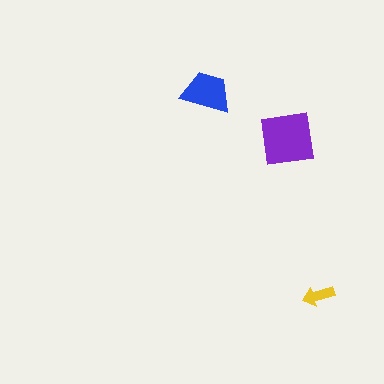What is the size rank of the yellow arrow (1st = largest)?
3rd.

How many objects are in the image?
There are 3 objects in the image.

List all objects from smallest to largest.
The yellow arrow, the blue trapezoid, the purple square.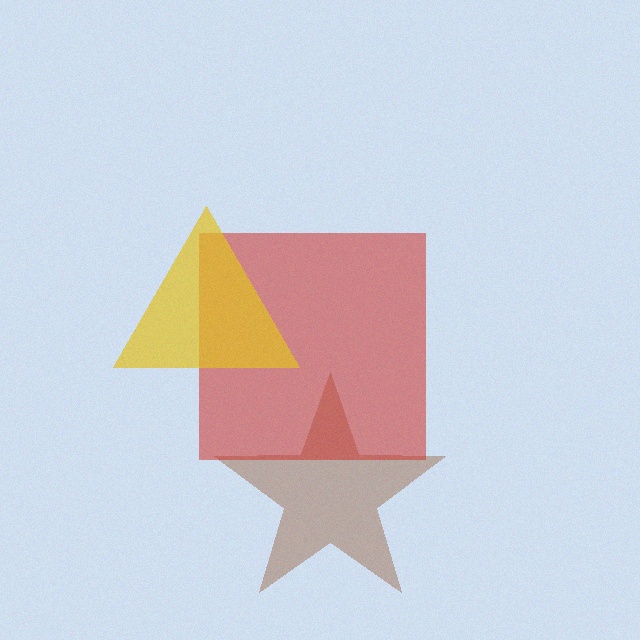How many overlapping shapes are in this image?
There are 3 overlapping shapes in the image.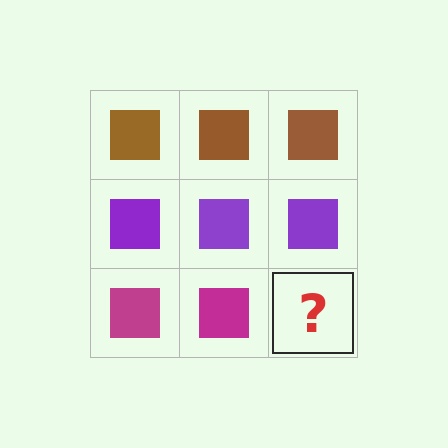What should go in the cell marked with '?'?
The missing cell should contain a magenta square.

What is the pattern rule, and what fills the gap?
The rule is that each row has a consistent color. The gap should be filled with a magenta square.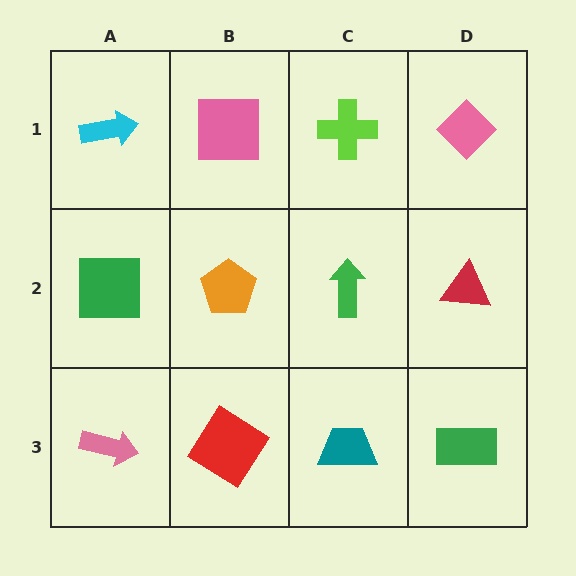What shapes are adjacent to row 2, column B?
A pink square (row 1, column B), a red diamond (row 3, column B), a green square (row 2, column A), a green arrow (row 2, column C).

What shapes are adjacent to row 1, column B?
An orange pentagon (row 2, column B), a cyan arrow (row 1, column A), a lime cross (row 1, column C).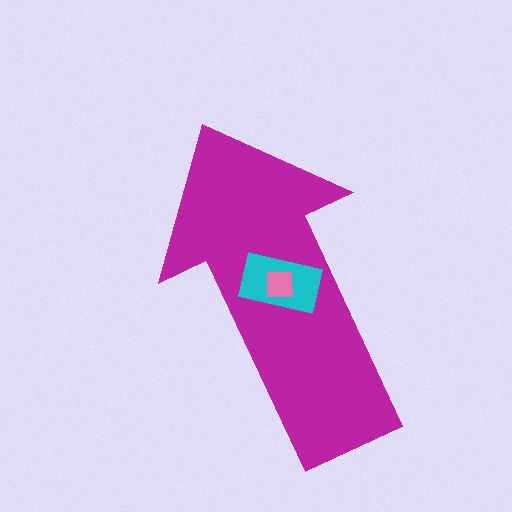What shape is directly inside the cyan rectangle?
The pink square.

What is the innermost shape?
The pink square.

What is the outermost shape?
The magenta arrow.